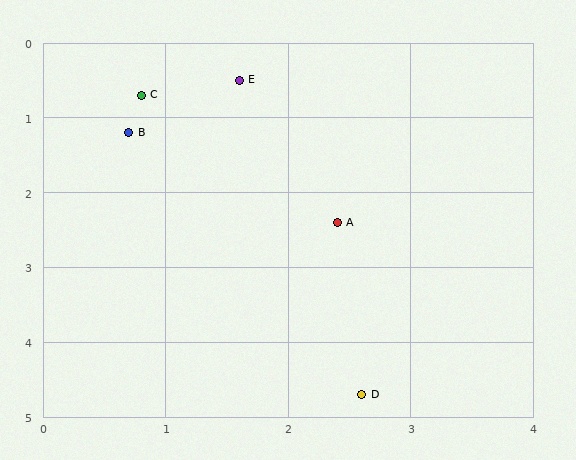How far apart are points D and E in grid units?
Points D and E are about 4.3 grid units apart.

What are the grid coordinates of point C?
Point C is at approximately (0.8, 0.7).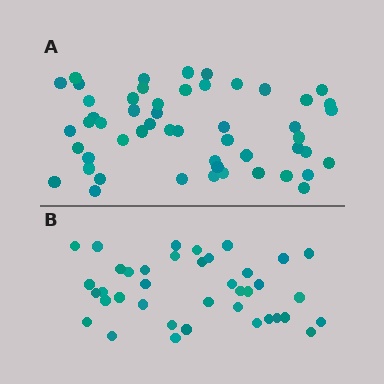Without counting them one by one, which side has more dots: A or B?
Region A (the top region) has more dots.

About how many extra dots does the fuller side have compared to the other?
Region A has approximately 15 more dots than region B.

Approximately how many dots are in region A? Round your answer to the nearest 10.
About 50 dots. (The exact count is 52, which rounds to 50.)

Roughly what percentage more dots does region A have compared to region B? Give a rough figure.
About 35% more.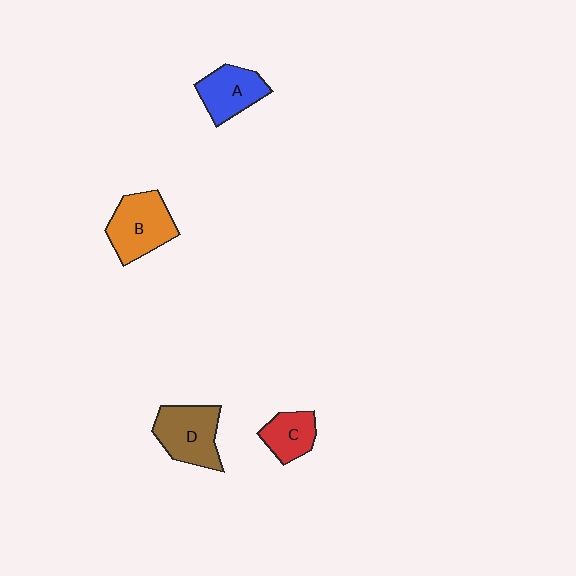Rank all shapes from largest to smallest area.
From largest to smallest: B (orange), D (brown), A (blue), C (red).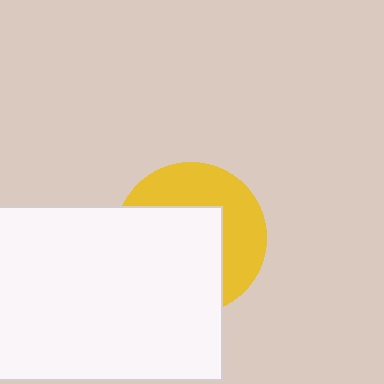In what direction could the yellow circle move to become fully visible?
The yellow circle could move toward the upper-right. That would shift it out from behind the white rectangle entirely.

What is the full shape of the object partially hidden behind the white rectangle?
The partially hidden object is a yellow circle.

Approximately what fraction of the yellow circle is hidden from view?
Roughly 57% of the yellow circle is hidden behind the white rectangle.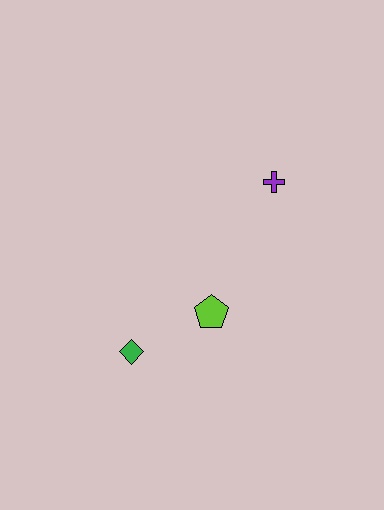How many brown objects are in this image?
There are no brown objects.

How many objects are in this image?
There are 3 objects.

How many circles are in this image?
There are no circles.